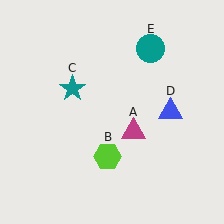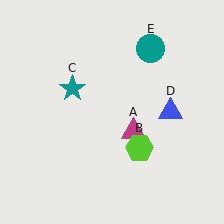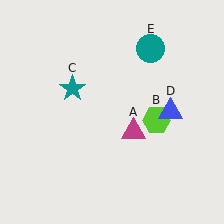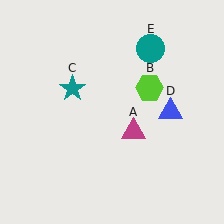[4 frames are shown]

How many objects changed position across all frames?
1 object changed position: lime hexagon (object B).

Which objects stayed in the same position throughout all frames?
Magenta triangle (object A) and teal star (object C) and blue triangle (object D) and teal circle (object E) remained stationary.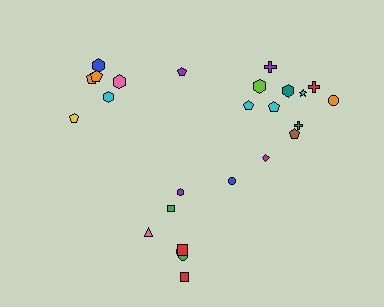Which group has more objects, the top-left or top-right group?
The top-right group.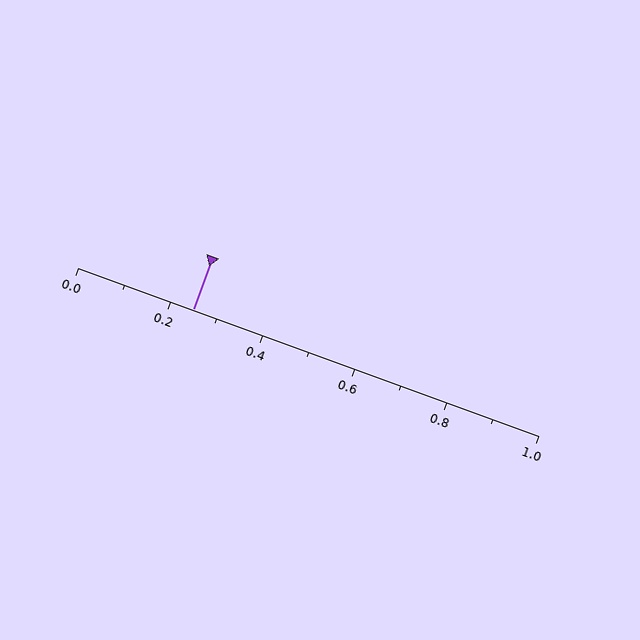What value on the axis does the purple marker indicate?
The marker indicates approximately 0.25.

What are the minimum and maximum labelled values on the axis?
The axis runs from 0.0 to 1.0.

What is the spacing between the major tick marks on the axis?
The major ticks are spaced 0.2 apart.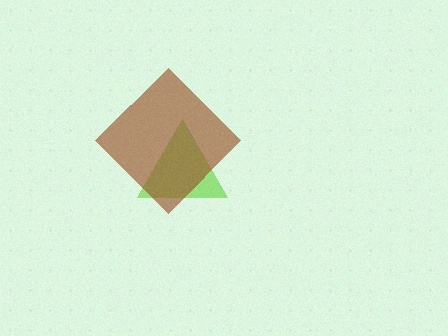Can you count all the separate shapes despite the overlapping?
Yes, there are 2 separate shapes.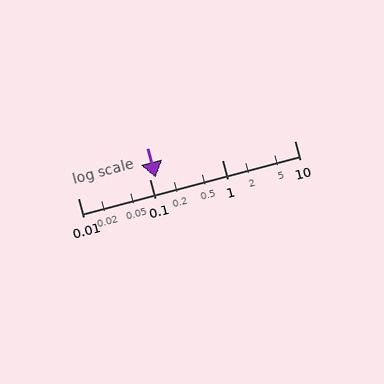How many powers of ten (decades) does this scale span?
The scale spans 3 decades, from 0.01 to 10.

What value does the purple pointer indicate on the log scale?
The pointer indicates approximately 0.12.